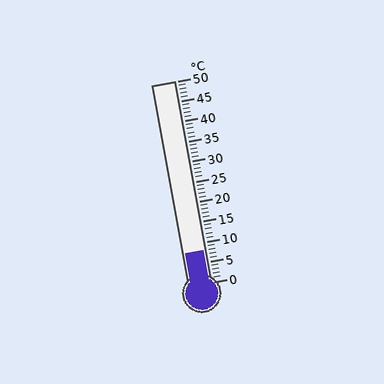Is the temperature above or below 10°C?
The temperature is below 10°C.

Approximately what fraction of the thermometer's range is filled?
The thermometer is filled to approximately 15% of its range.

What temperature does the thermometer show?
The thermometer shows approximately 8°C.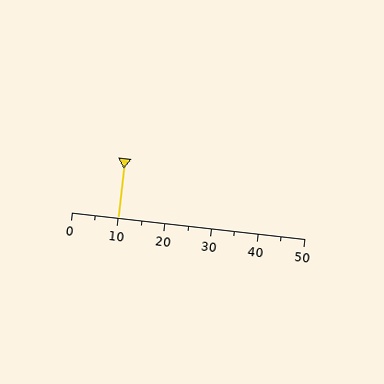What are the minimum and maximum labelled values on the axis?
The axis runs from 0 to 50.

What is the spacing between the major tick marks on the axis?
The major ticks are spaced 10 apart.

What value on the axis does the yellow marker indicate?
The marker indicates approximately 10.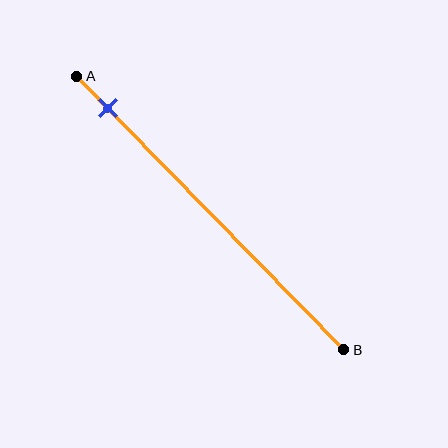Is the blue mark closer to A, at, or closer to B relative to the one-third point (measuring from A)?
The blue mark is closer to point A than the one-third point of segment AB.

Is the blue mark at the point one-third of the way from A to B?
No, the mark is at about 10% from A, not at the 33% one-third point.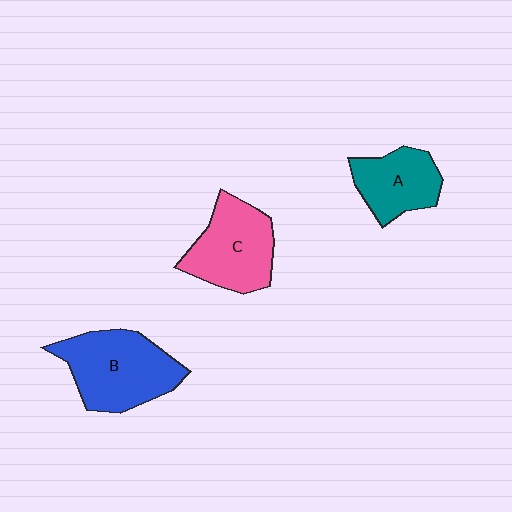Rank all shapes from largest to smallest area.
From largest to smallest: B (blue), C (pink), A (teal).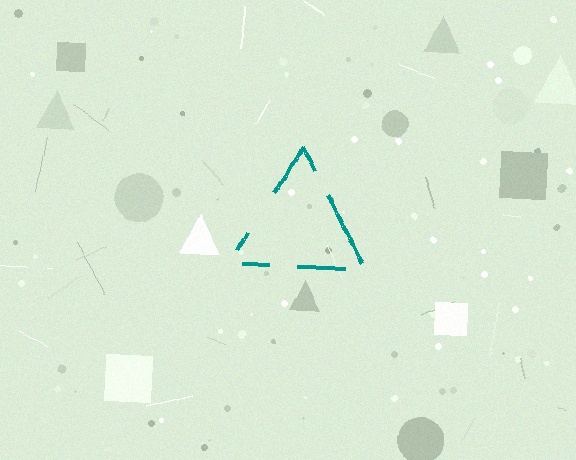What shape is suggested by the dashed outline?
The dashed outline suggests a triangle.